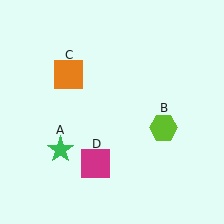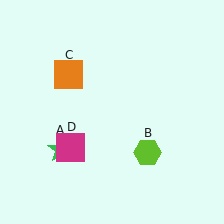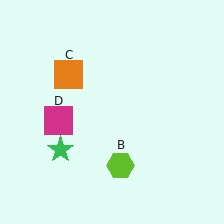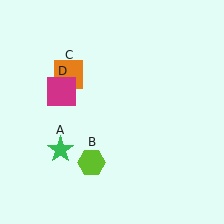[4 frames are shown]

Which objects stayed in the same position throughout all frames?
Green star (object A) and orange square (object C) remained stationary.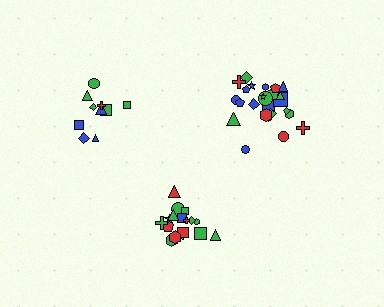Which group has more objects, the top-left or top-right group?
The top-right group.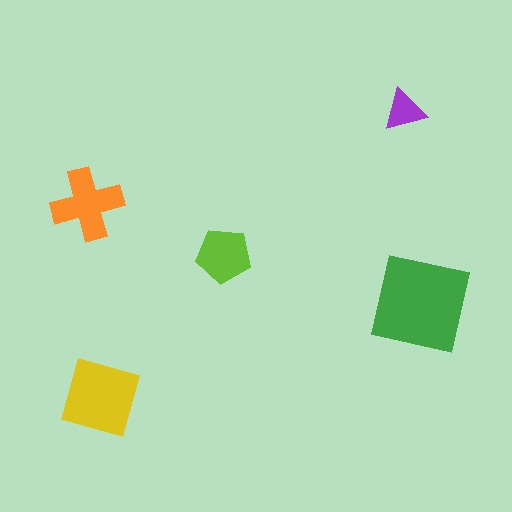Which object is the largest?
The green square.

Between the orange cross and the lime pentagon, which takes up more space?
The orange cross.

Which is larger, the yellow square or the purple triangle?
The yellow square.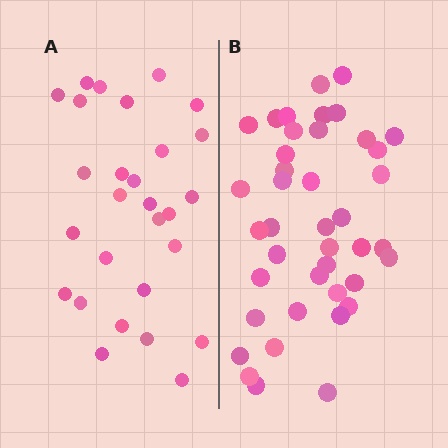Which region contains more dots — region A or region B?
Region B (the right region) has more dots.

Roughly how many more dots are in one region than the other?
Region B has approximately 15 more dots than region A.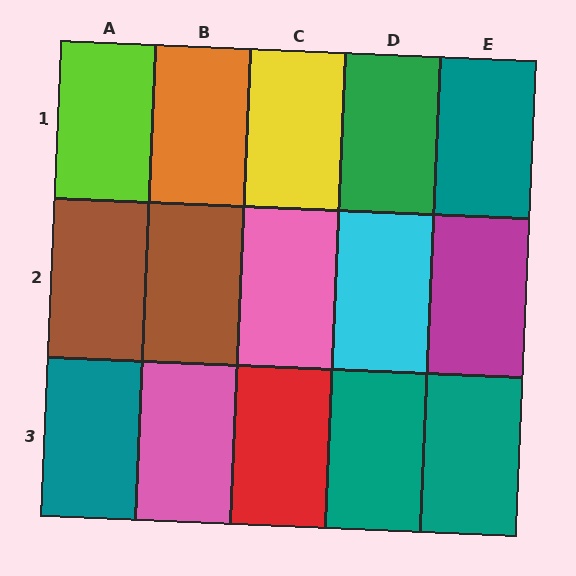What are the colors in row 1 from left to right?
Lime, orange, yellow, green, teal.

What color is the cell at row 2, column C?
Pink.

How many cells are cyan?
1 cell is cyan.